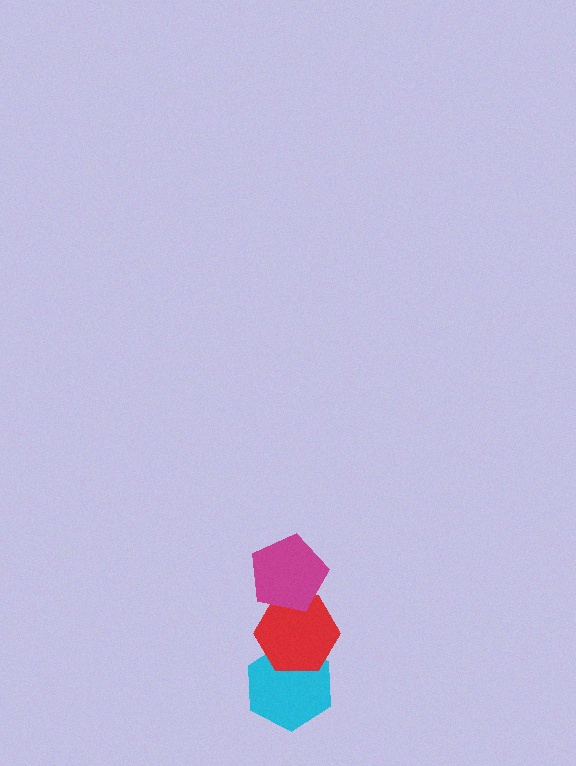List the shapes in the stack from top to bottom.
From top to bottom: the magenta pentagon, the red hexagon, the cyan hexagon.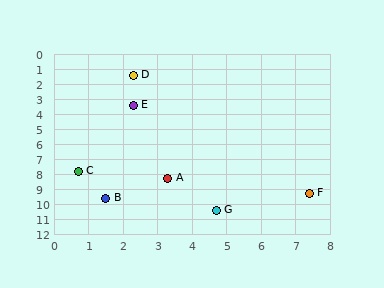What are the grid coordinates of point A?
Point A is at approximately (3.3, 8.3).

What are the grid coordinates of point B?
Point B is at approximately (1.5, 9.6).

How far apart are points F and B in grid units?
Points F and B are about 5.9 grid units apart.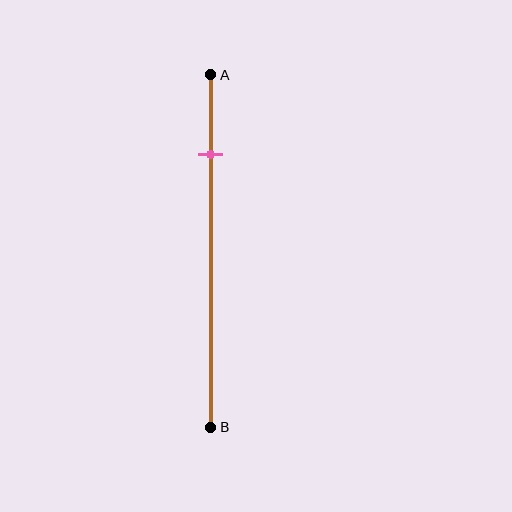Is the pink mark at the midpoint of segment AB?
No, the mark is at about 25% from A, not at the 50% midpoint.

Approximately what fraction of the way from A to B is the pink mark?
The pink mark is approximately 25% of the way from A to B.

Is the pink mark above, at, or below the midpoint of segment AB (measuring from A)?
The pink mark is above the midpoint of segment AB.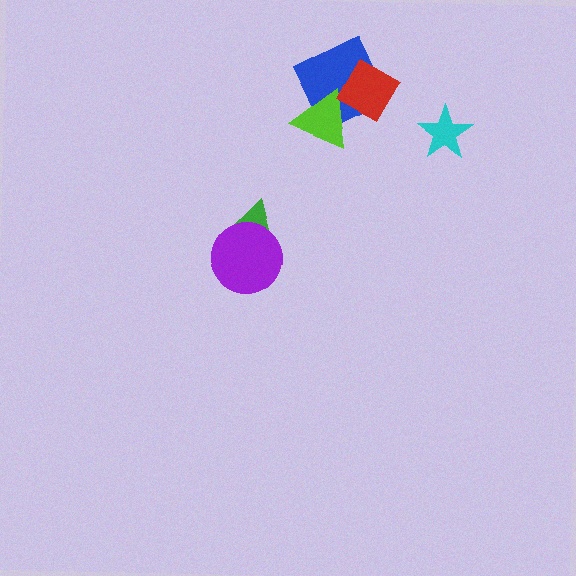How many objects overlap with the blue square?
2 objects overlap with the blue square.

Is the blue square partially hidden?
Yes, it is partially covered by another shape.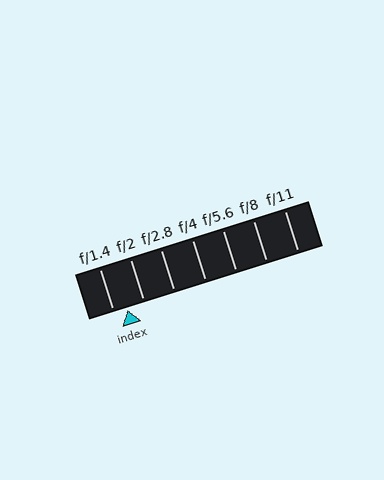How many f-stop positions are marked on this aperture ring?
There are 7 f-stop positions marked.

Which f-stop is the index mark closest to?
The index mark is closest to f/1.4.